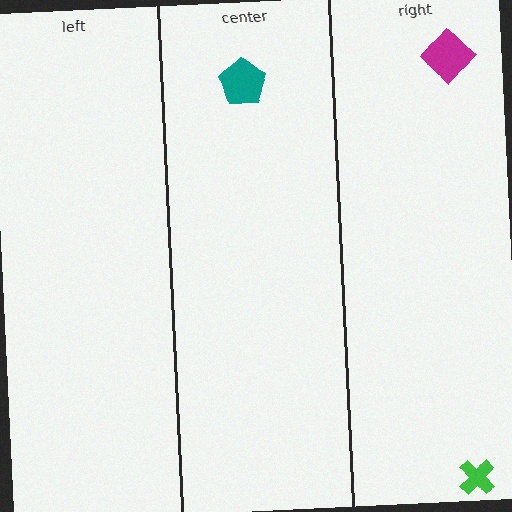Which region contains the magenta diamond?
The right region.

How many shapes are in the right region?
2.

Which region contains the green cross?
The right region.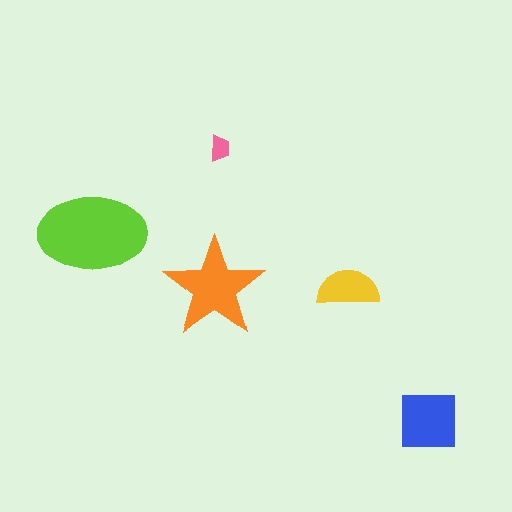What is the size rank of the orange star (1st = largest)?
2nd.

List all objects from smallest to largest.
The pink trapezoid, the yellow semicircle, the blue square, the orange star, the lime ellipse.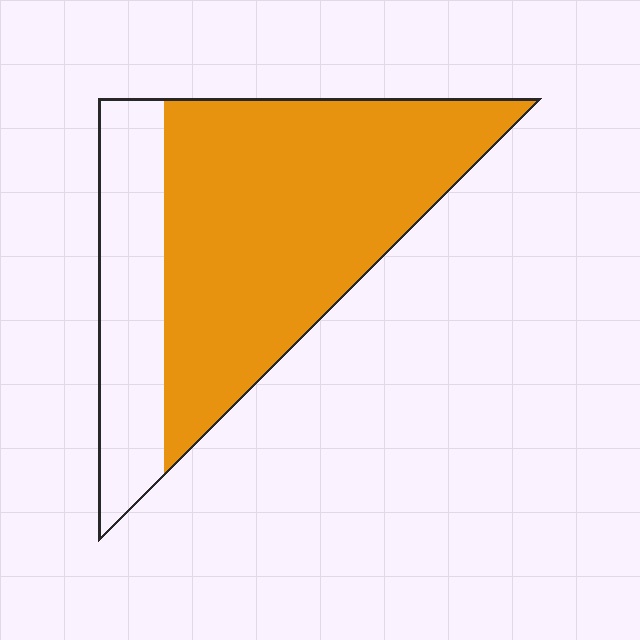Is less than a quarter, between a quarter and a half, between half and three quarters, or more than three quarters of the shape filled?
Between half and three quarters.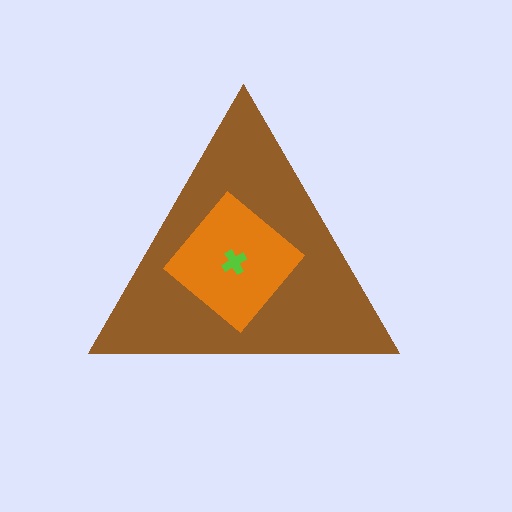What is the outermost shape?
The brown triangle.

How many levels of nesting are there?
3.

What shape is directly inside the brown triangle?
The orange diamond.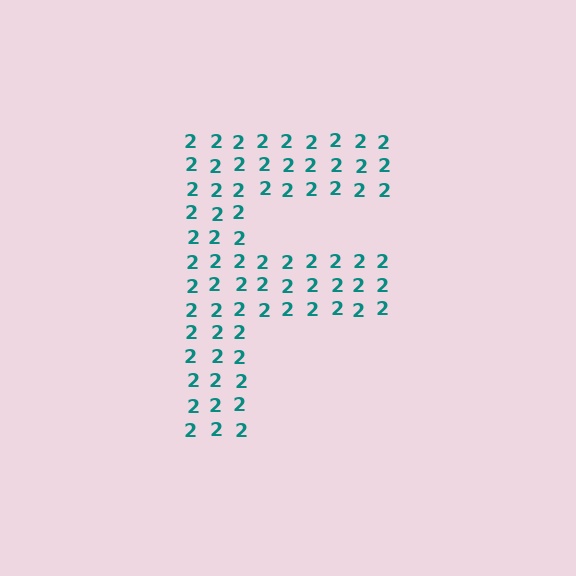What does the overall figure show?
The overall figure shows the letter F.